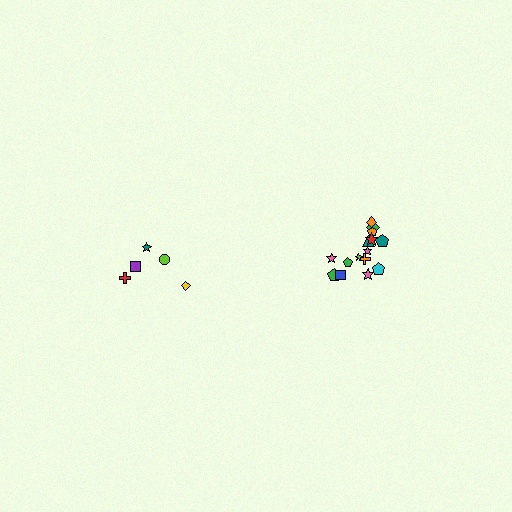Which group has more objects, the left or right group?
The right group.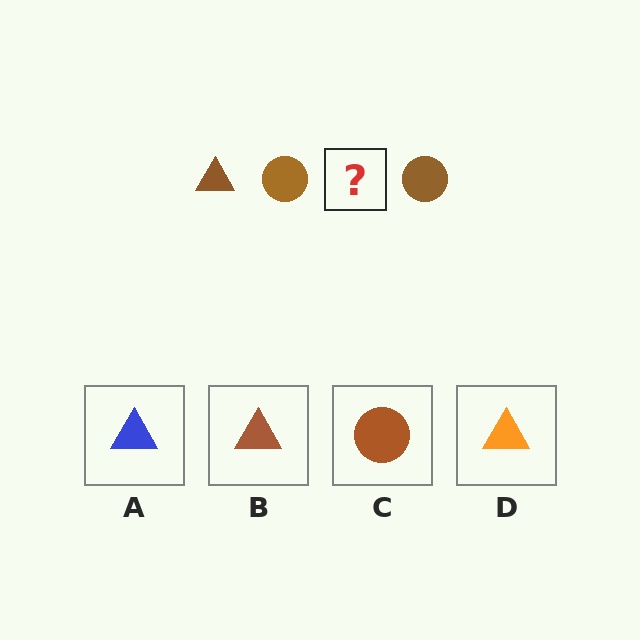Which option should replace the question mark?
Option B.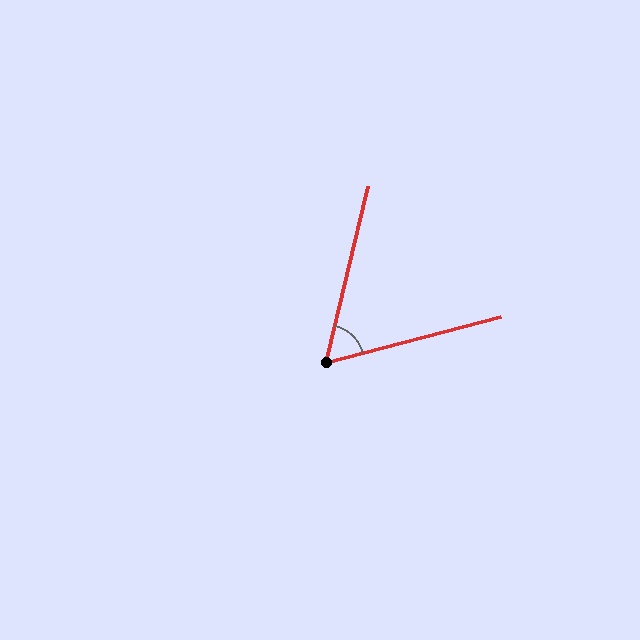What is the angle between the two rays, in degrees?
Approximately 62 degrees.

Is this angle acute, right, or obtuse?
It is acute.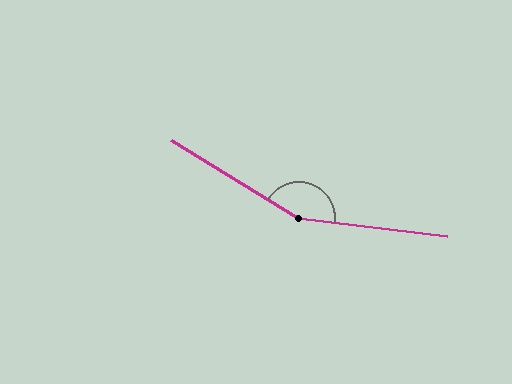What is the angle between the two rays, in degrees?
Approximately 156 degrees.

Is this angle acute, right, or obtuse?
It is obtuse.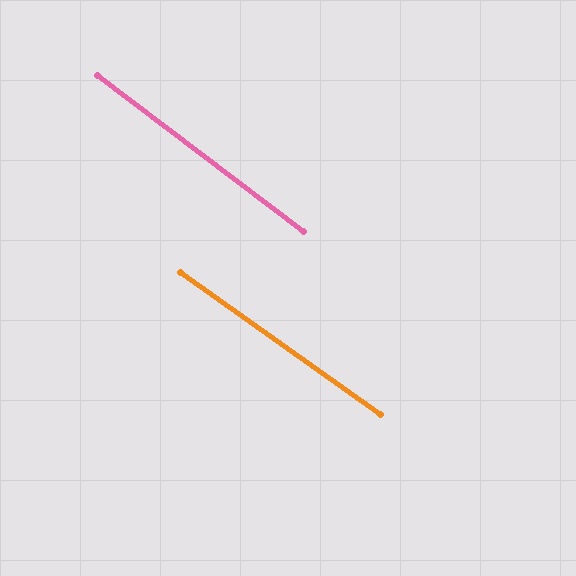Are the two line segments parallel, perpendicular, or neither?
Parallel — their directions differ by only 1.6°.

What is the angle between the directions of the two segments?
Approximately 2 degrees.